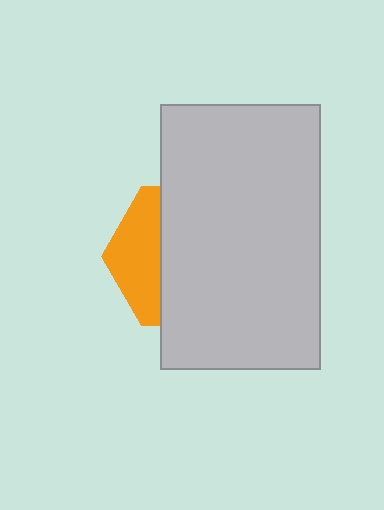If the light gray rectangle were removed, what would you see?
You would see the complete orange hexagon.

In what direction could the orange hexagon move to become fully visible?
The orange hexagon could move left. That would shift it out from behind the light gray rectangle entirely.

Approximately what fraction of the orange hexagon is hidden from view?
Roughly 68% of the orange hexagon is hidden behind the light gray rectangle.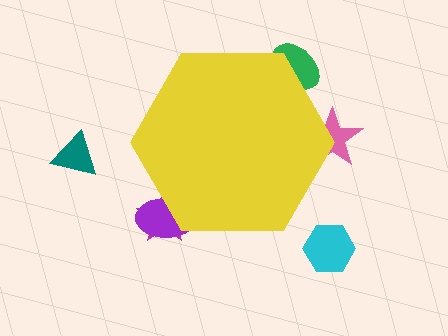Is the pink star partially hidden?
Yes, the pink star is partially hidden behind the yellow hexagon.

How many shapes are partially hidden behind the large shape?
4 shapes are partially hidden.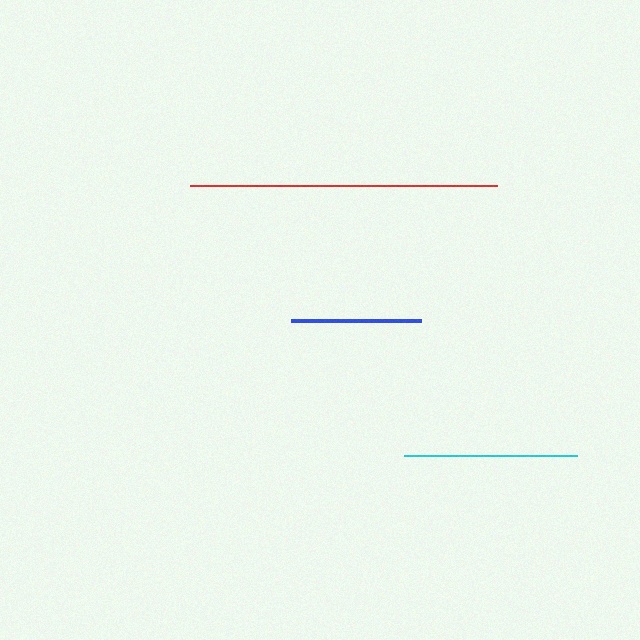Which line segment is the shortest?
The blue line is the shortest at approximately 130 pixels.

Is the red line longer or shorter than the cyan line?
The red line is longer than the cyan line.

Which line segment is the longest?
The red line is the longest at approximately 307 pixels.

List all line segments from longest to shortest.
From longest to shortest: red, cyan, blue.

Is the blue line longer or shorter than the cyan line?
The cyan line is longer than the blue line.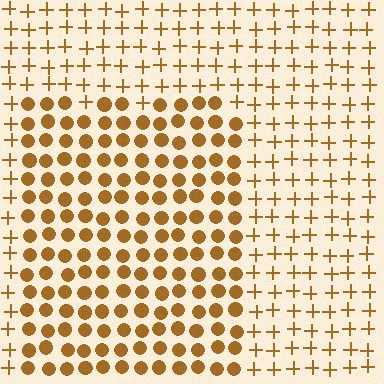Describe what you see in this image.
The image is filled with small brown elements arranged in a uniform grid. A rectangle-shaped region contains circles, while the surrounding area contains plus signs. The boundary is defined purely by the change in element shape.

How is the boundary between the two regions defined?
The boundary is defined by a change in element shape: circles inside vs. plus signs outside. All elements share the same color and spacing.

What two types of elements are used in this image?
The image uses circles inside the rectangle region and plus signs outside it.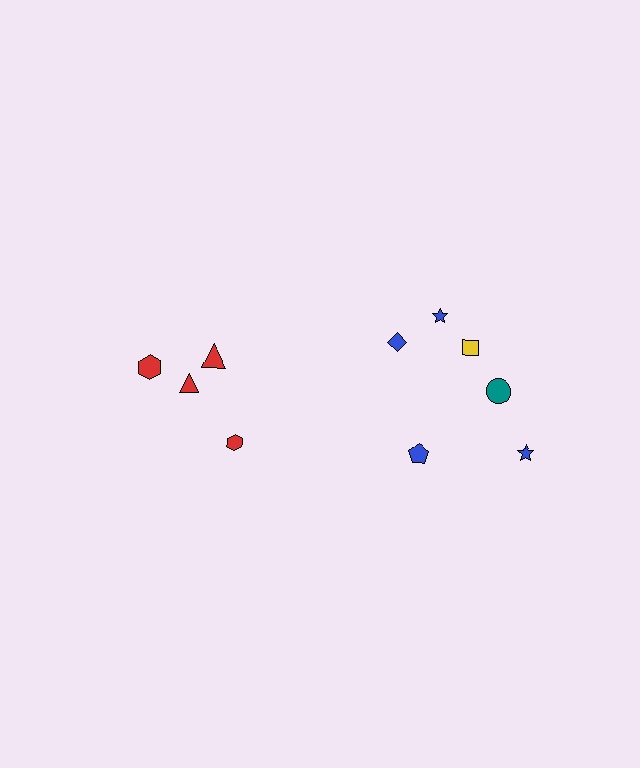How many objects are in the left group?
There are 4 objects.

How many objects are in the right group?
There are 6 objects.